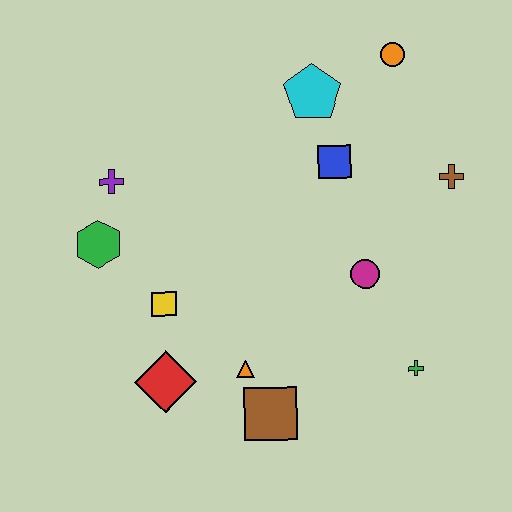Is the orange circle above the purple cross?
Yes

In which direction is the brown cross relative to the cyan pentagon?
The brown cross is to the right of the cyan pentagon.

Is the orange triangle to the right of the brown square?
No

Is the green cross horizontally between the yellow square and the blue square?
No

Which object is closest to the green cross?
The magenta circle is closest to the green cross.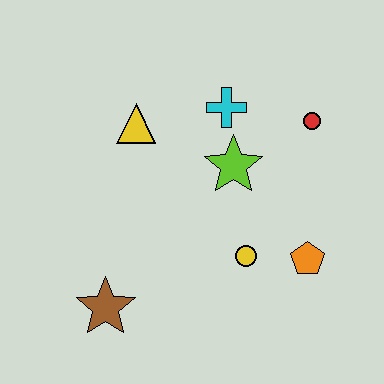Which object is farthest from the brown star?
The red circle is farthest from the brown star.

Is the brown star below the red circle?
Yes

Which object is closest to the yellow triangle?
The cyan cross is closest to the yellow triangle.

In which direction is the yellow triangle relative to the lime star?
The yellow triangle is to the left of the lime star.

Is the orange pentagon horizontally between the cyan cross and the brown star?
No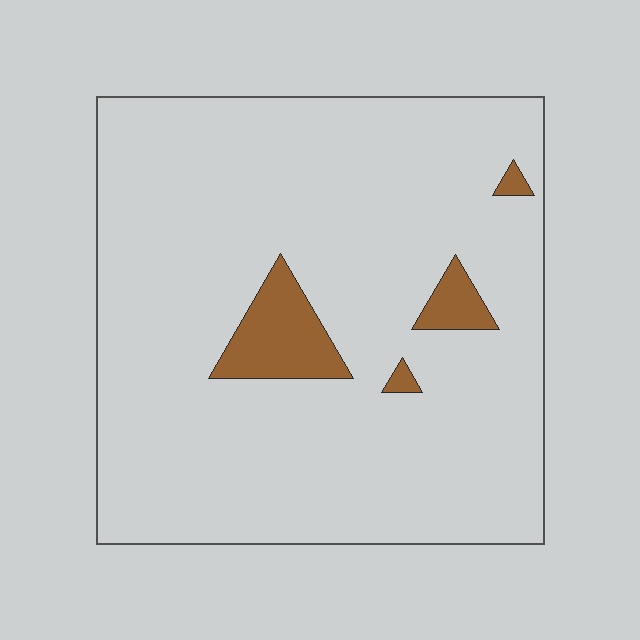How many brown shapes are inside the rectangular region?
4.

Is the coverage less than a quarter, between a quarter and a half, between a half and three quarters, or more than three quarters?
Less than a quarter.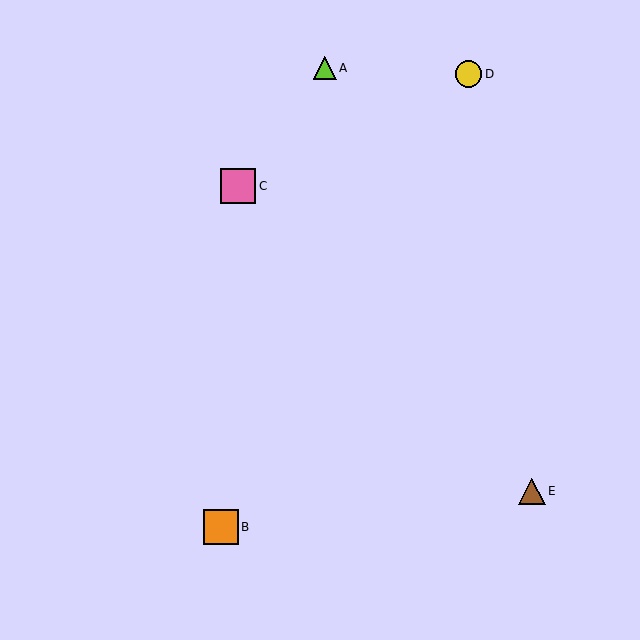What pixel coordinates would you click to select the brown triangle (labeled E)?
Click at (532, 491) to select the brown triangle E.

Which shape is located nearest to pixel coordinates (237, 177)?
The pink square (labeled C) at (238, 186) is nearest to that location.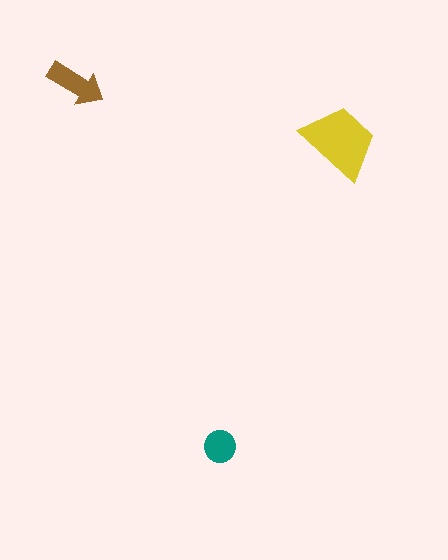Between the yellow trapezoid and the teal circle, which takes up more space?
The yellow trapezoid.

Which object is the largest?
The yellow trapezoid.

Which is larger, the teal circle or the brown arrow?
The brown arrow.